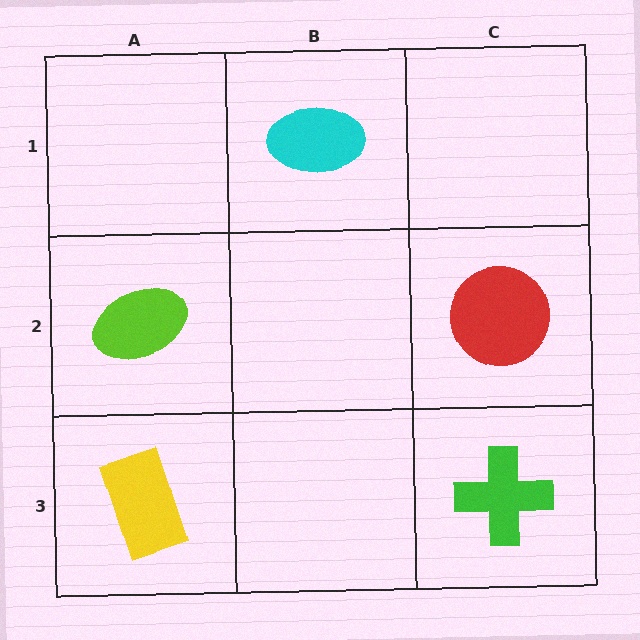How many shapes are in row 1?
1 shape.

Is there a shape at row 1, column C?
No, that cell is empty.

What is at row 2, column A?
A lime ellipse.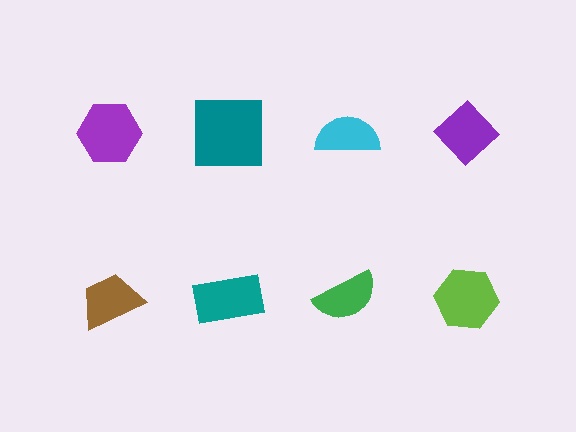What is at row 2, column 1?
A brown trapezoid.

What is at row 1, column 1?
A purple hexagon.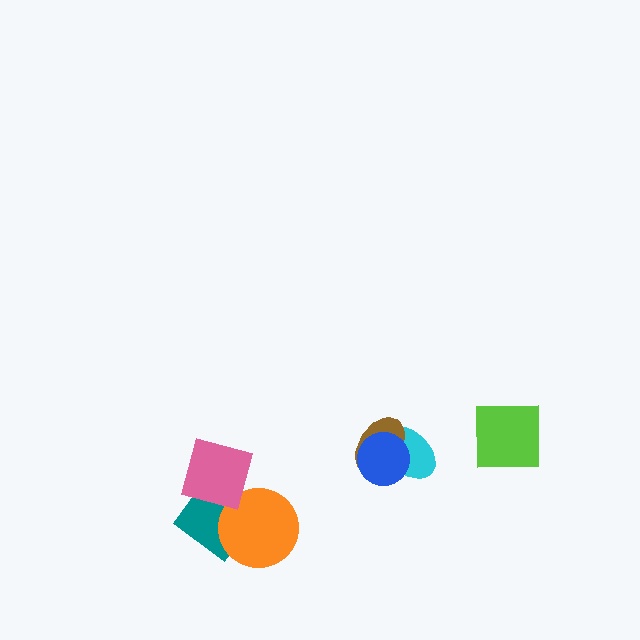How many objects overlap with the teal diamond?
2 objects overlap with the teal diamond.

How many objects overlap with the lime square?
0 objects overlap with the lime square.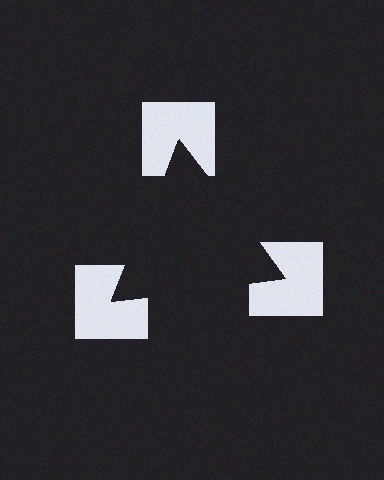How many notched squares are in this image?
There are 3 — one at each vertex of the illusory triangle.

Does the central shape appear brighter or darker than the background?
It typically appears slightly darker than the background, even though no actual brightness change is drawn.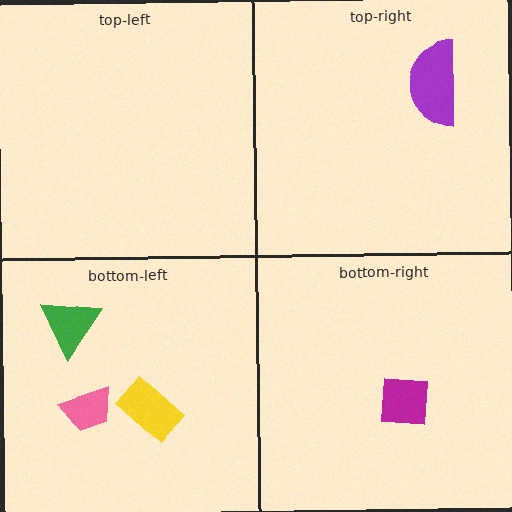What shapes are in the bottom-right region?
The magenta square.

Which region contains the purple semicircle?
The top-right region.